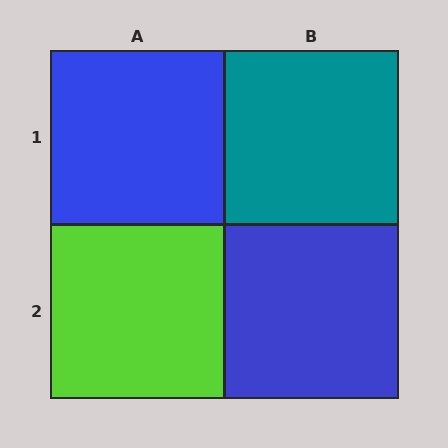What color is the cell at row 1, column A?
Blue.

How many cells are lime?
1 cell is lime.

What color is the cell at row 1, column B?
Teal.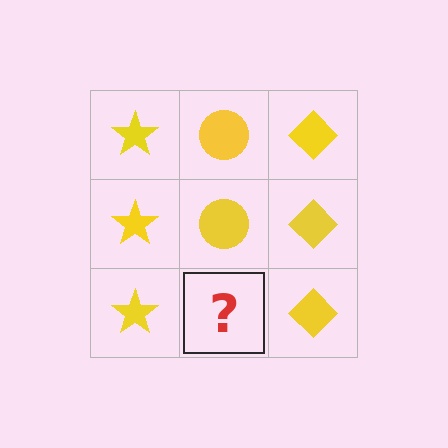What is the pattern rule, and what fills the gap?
The rule is that each column has a consistent shape. The gap should be filled with a yellow circle.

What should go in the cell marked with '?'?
The missing cell should contain a yellow circle.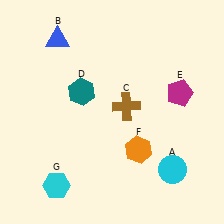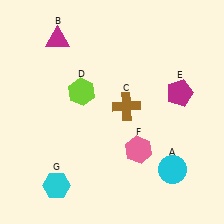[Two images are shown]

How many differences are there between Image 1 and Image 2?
There are 3 differences between the two images.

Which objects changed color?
B changed from blue to magenta. D changed from teal to lime. F changed from orange to pink.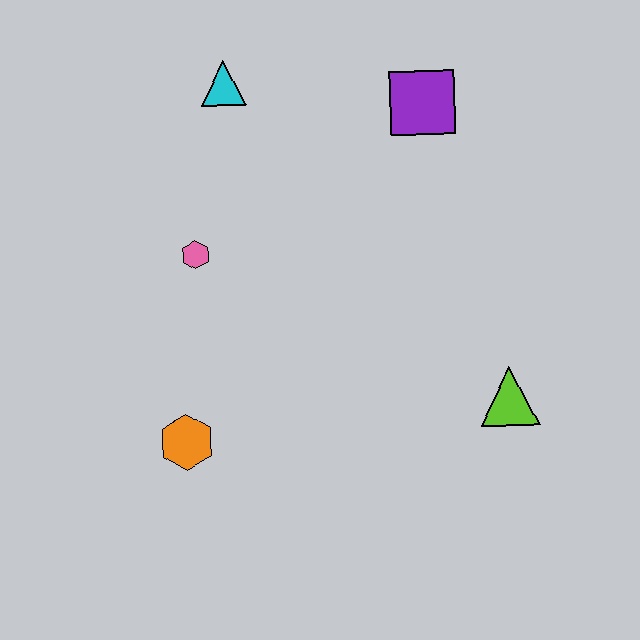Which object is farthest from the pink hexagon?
The lime triangle is farthest from the pink hexagon.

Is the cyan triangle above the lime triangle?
Yes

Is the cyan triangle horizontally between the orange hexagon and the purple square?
Yes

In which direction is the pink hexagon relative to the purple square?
The pink hexagon is to the left of the purple square.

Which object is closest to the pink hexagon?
The cyan triangle is closest to the pink hexagon.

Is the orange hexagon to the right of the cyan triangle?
No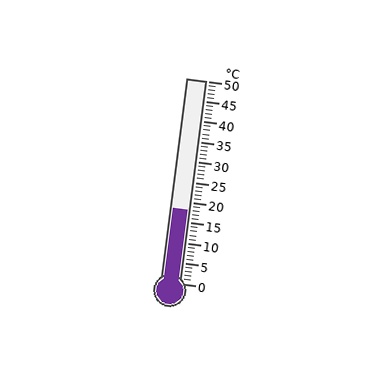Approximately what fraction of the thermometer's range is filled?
The thermometer is filled to approximately 35% of its range.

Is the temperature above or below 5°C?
The temperature is above 5°C.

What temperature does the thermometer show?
The thermometer shows approximately 18°C.